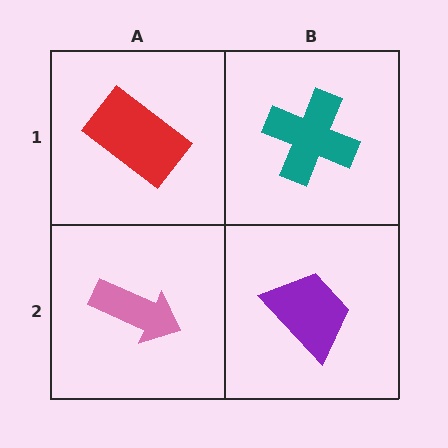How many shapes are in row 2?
2 shapes.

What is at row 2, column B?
A purple trapezoid.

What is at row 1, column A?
A red rectangle.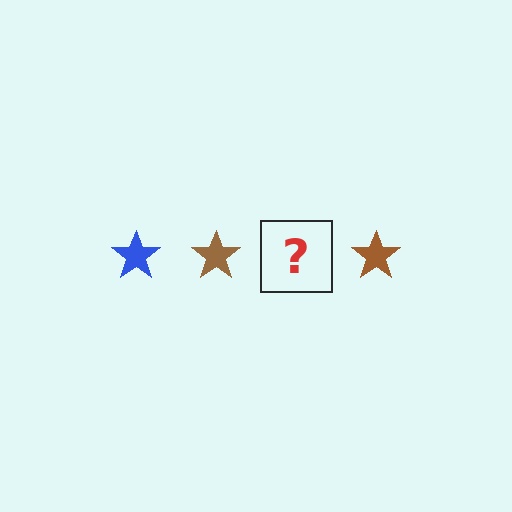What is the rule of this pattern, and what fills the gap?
The rule is that the pattern cycles through blue, brown stars. The gap should be filled with a blue star.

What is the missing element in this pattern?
The missing element is a blue star.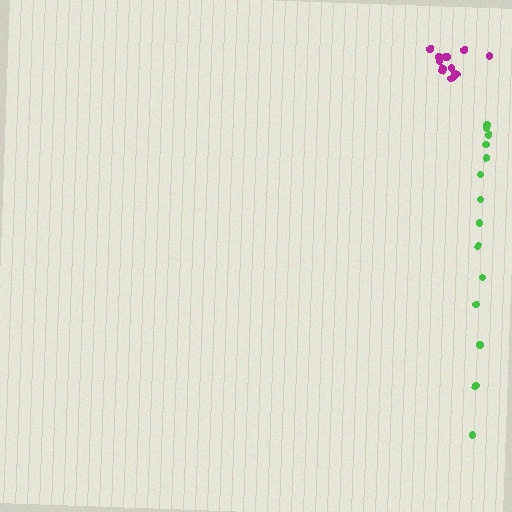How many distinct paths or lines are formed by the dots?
There are 2 distinct paths.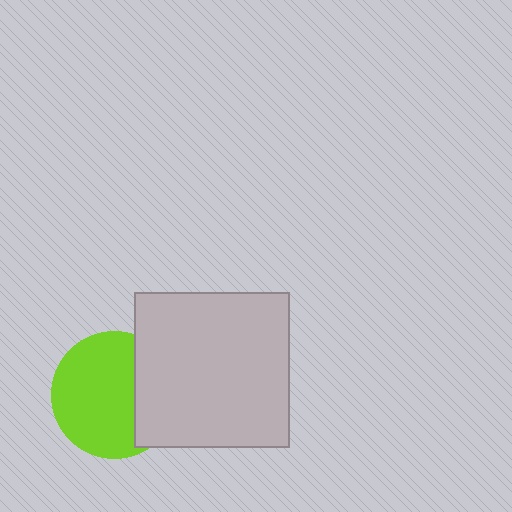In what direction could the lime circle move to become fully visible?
The lime circle could move left. That would shift it out from behind the light gray square entirely.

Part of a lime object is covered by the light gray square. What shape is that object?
It is a circle.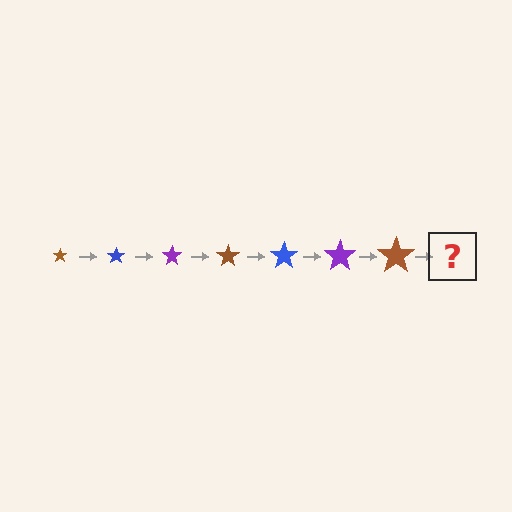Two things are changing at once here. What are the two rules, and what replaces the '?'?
The two rules are that the star grows larger each step and the color cycles through brown, blue, and purple. The '?' should be a blue star, larger than the previous one.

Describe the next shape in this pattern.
It should be a blue star, larger than the previous one.